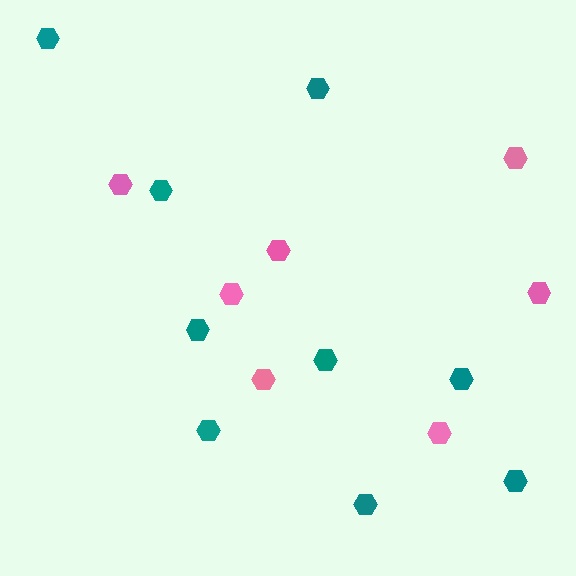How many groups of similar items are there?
There are 2 groups: one group of pink hexagons (7) and one group of teal hexagons (9).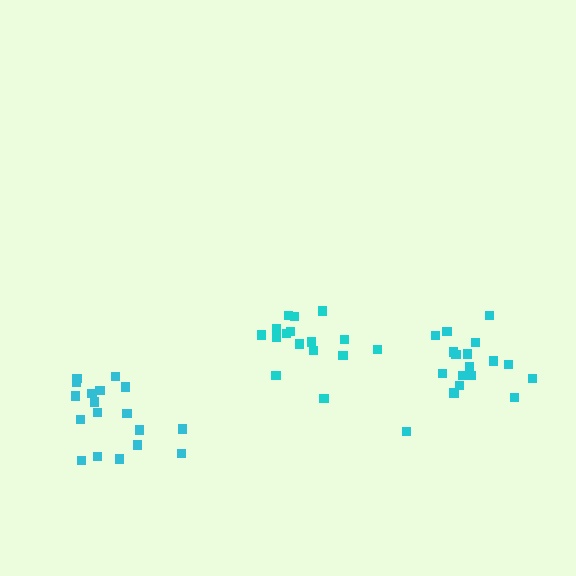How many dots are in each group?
Group 1: 18 dots, Group 2: 18 dots, Group 3: 16 dots (52 total).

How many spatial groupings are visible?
There are 3 spatial groupings.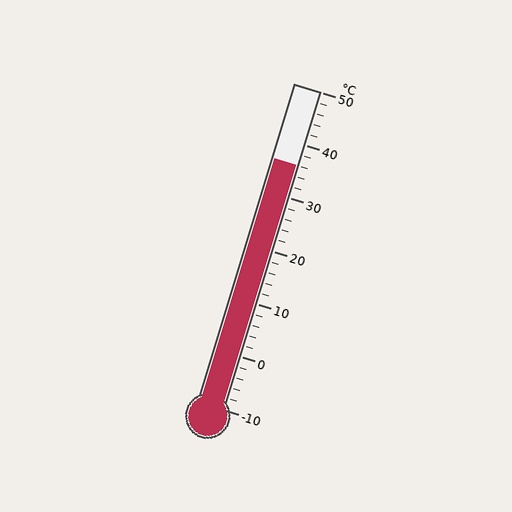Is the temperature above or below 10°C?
The temperature is above 10°C.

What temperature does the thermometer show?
The thermometer shows approximately 36°C.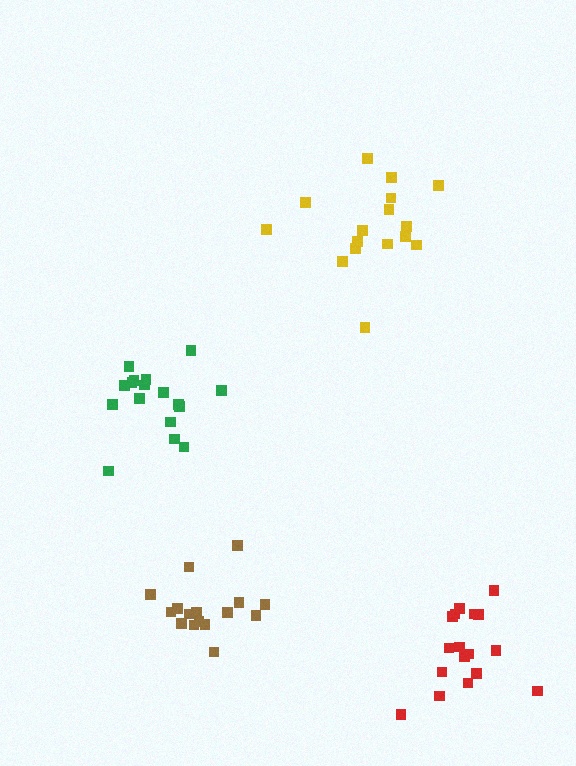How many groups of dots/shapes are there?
There are 4 groups.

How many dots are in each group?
Group 1: 17 dots, Group 2: 16 dots, Group 3: 17 dots, Group 4: 16 dots (66 total).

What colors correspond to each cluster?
The clusters are colored: green, yellow, red, brown.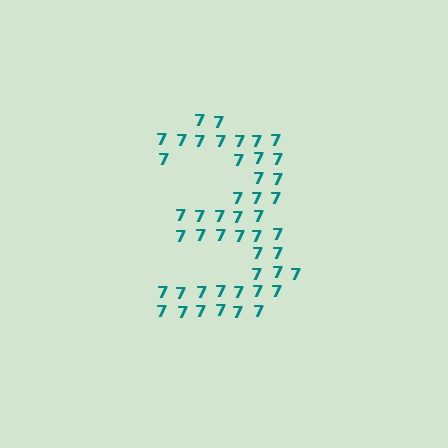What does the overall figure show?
The overall figure shows the digit 3.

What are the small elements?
The small elements are digit 7's.